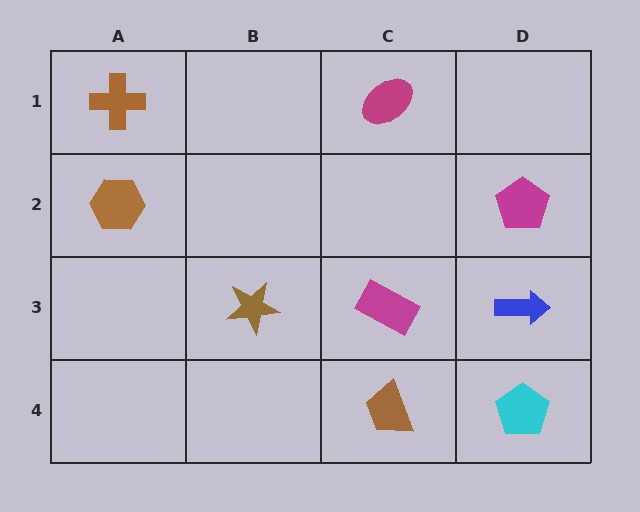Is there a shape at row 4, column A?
No, that cell is empty.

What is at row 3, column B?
A brown star.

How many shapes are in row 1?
2 shapes.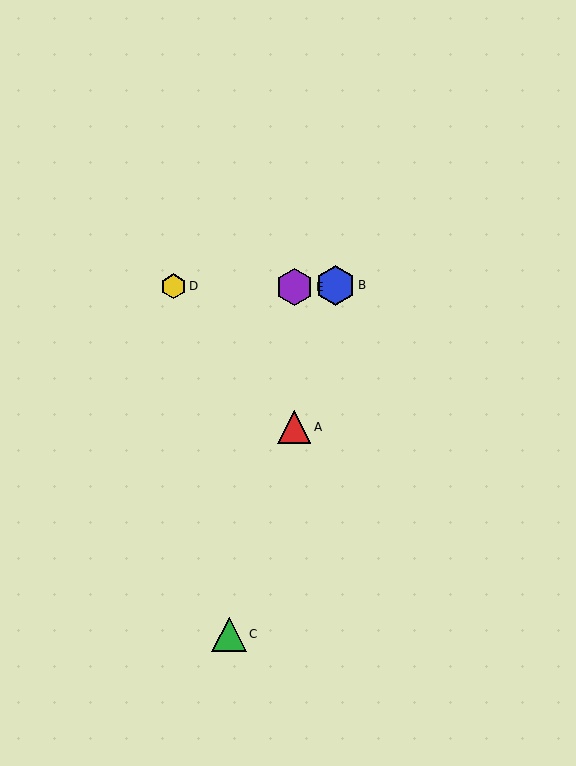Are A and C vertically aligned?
No, A is at x≈294 and C is at x≈229.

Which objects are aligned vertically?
Objects A, E are aligned vertically.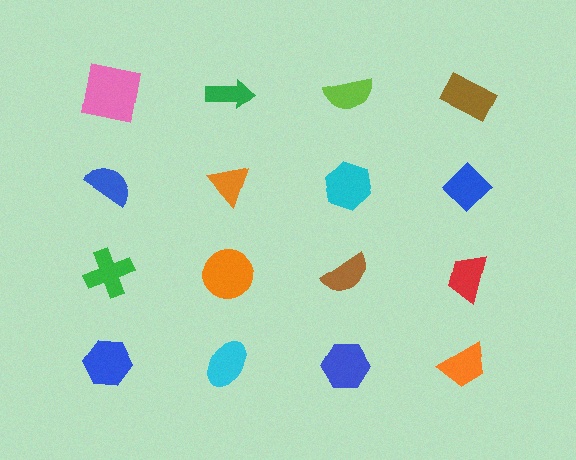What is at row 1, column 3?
A lime semicircle.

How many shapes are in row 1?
4 shapes.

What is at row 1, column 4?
A brown rectangle.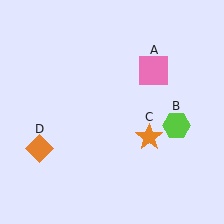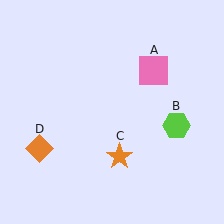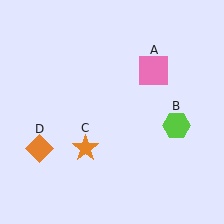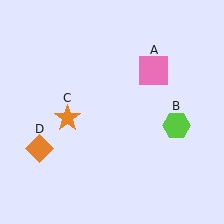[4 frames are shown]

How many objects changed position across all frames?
1 object changed position: orange star (object C).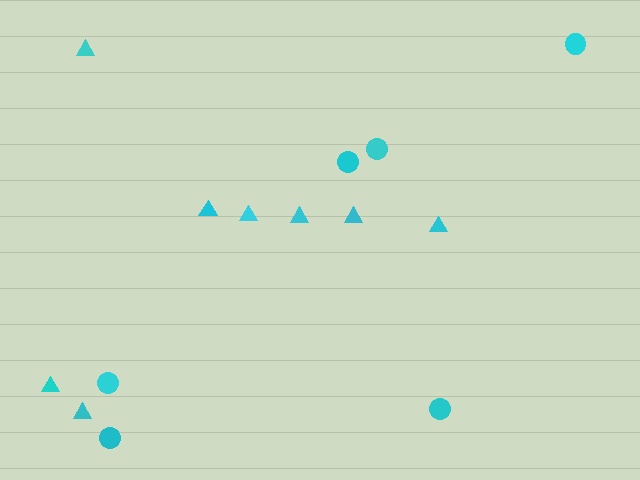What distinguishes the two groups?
There are 2 groups: one group of circles (6) and one group of triangles (8).